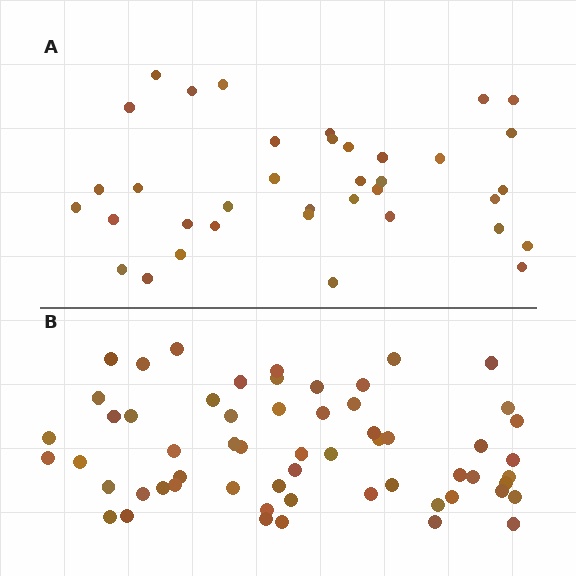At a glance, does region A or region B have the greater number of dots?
Region B (the bottom region) has more dots.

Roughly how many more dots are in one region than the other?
Region B has approximately 20 more dots than region A.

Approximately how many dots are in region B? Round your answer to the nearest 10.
About 60 dots. (The exact count is 59, which rounds to 60.)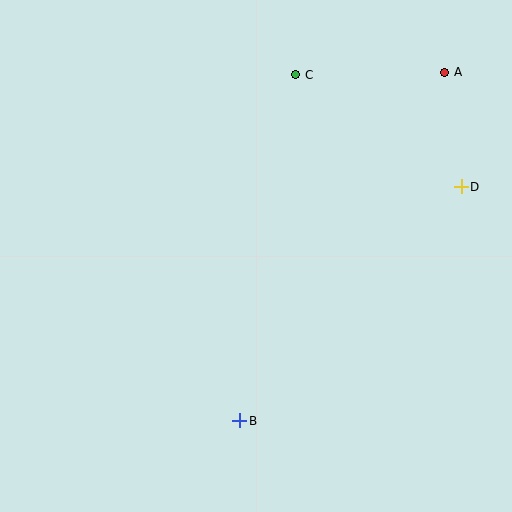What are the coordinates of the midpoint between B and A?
The midpoint between B and A is at (342, 246).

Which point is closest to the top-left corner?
Point C is closest to the top-left corner.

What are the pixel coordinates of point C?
Point C is at (296, 75).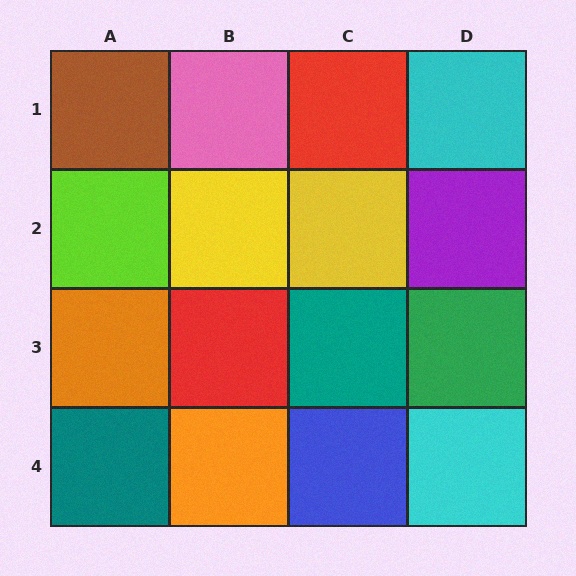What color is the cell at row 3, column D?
Green.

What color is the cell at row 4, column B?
Orange.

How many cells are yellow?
2 cells are yellow.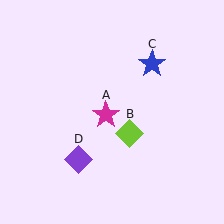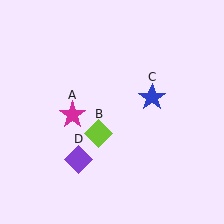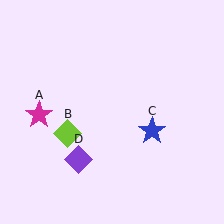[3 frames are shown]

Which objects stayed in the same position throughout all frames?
Purple diamond (object D) remained stationary.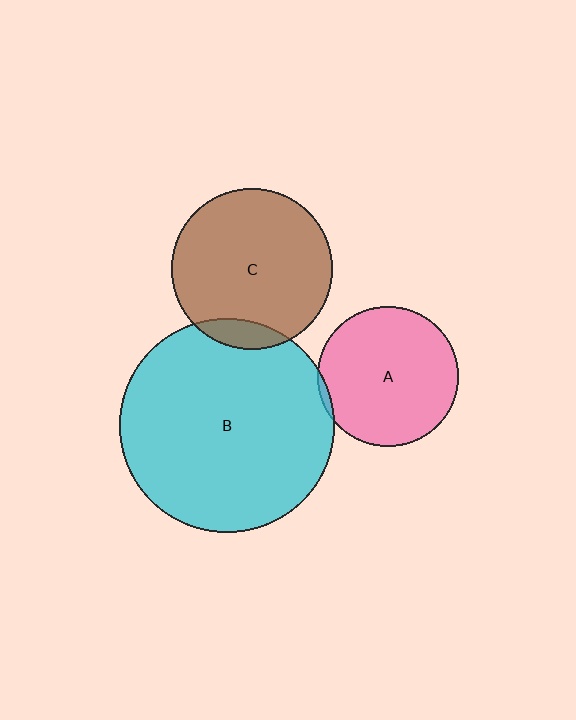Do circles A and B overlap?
Yes.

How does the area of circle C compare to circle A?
Approximately 1.3 times.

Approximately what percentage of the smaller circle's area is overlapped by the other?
Approximately 5%.